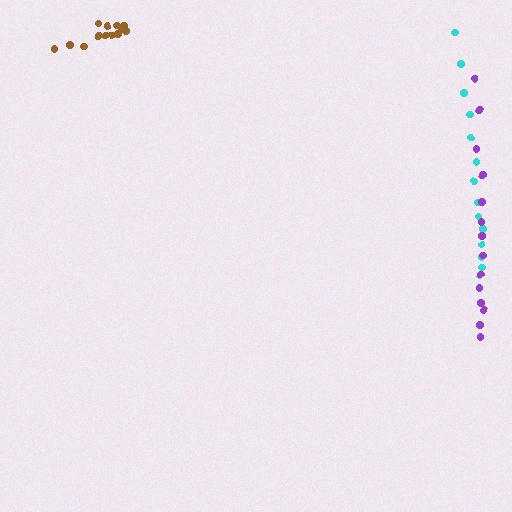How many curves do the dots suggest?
There are 3 distinct paths.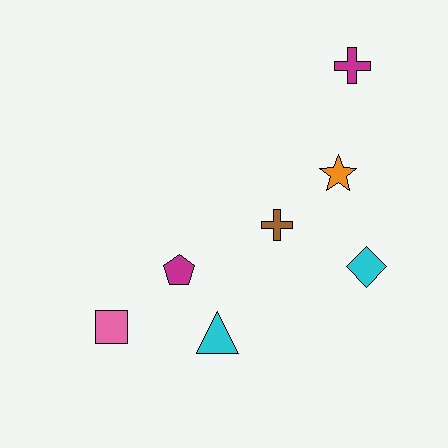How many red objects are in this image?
There are no red objects.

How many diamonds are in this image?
There is 1 diamond.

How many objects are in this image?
There are 7 objects.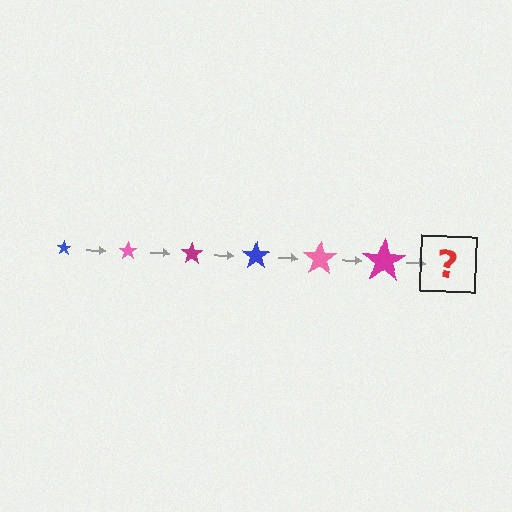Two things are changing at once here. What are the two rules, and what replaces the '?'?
The two rules are that the star grows larger each step and the color cycles through blue, pink, and magenta. The '?' should be a blue star, larger than the previous one.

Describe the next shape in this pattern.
It should be a blue star, larger than the previous one.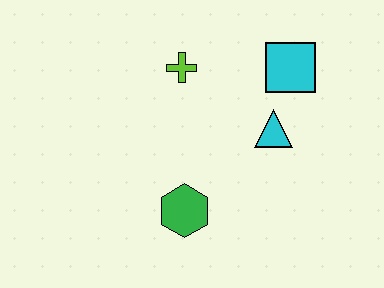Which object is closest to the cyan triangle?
The cyan square is closest to the cyan triangle.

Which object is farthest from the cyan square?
The green hexagon is farthest from the cyan square.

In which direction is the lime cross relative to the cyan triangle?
The lime cross is to the left of the cyan triangle.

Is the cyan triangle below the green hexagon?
No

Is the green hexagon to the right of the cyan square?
No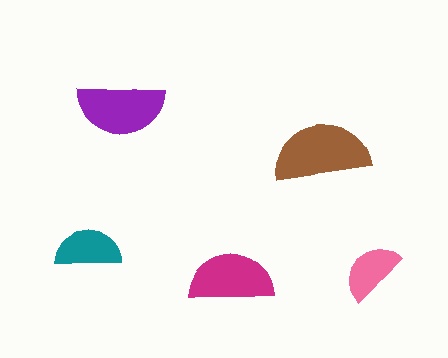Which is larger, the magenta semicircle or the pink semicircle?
The magenta one.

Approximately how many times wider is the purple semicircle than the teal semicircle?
About 1.5 times wider.